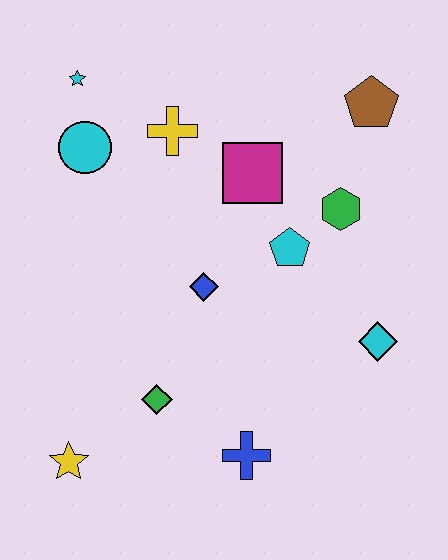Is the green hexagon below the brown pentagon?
Yes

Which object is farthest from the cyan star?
The blue cross is farthest from the cyan star.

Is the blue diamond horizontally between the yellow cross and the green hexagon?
Yes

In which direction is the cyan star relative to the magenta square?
The cyan star is to the left of the magenta square.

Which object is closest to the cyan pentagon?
The green hexagon is closest to the cyan pentagon.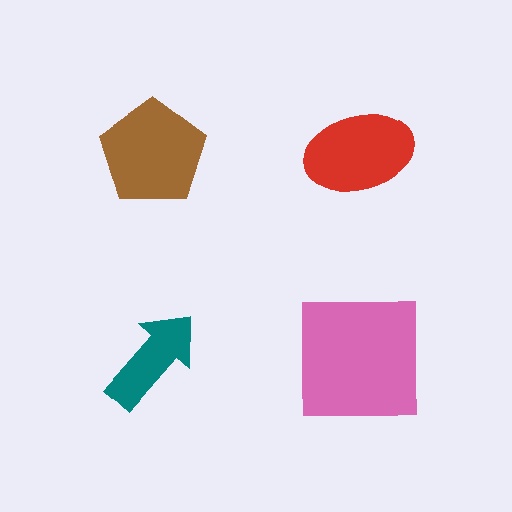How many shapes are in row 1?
2 shapes.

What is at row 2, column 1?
A teal arrow.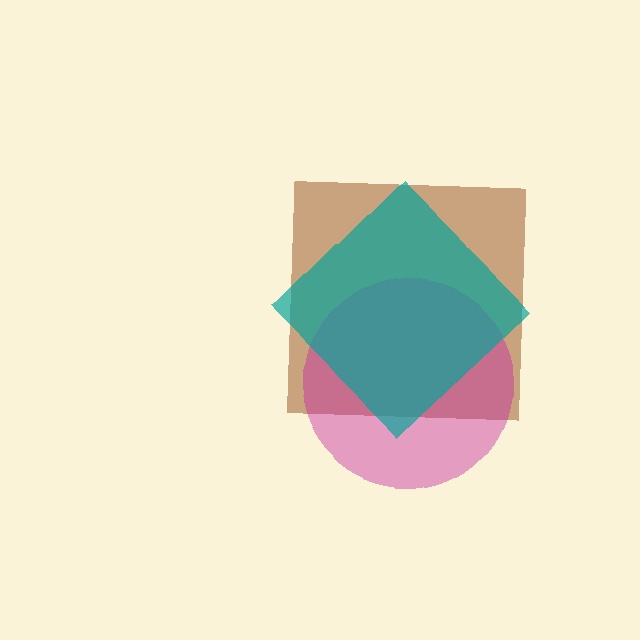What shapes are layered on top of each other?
The layered shapes are: a brown square, a magenta circle, a teal diamond.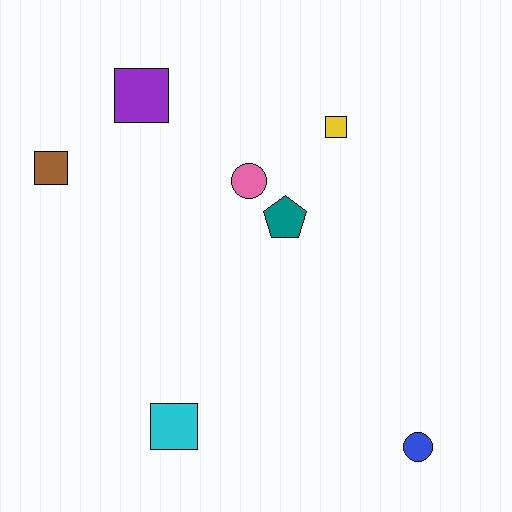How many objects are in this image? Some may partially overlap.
There are 7 objects.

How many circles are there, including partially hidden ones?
There are 2 circles.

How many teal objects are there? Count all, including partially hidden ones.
There is 1 teal object.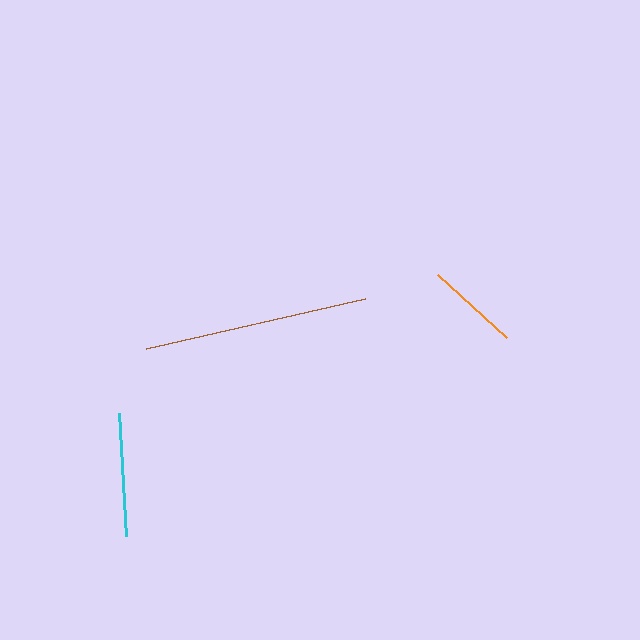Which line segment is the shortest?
The orange line is the shortest at approximately 93 pixels.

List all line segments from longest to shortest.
From longest to shortest: brown, cyan, orange.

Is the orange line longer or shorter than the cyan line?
The cyan line is longer than the orange line.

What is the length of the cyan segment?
The cyan segment is approximately 124 pixels long.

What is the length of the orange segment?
The orange segment is approximately 93 pixels long.